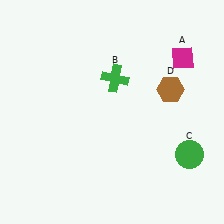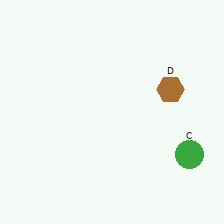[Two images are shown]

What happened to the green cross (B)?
The green cross (B) was removed in Image 2. It was in the top-right area of Image 1.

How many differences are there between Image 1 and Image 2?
There are 2 differences between the two images.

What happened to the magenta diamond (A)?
The magenta diamond (A) was removed in Image 2. It was in the top-right area of Image 1.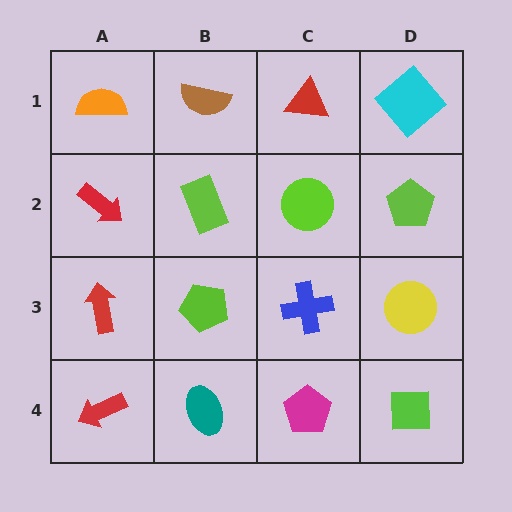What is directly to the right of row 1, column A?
A brown semicircle.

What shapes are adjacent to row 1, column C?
A lime circle (row 2, column C), a brown semicircle (row 1, column B), a cyan diamond (row 1, column D).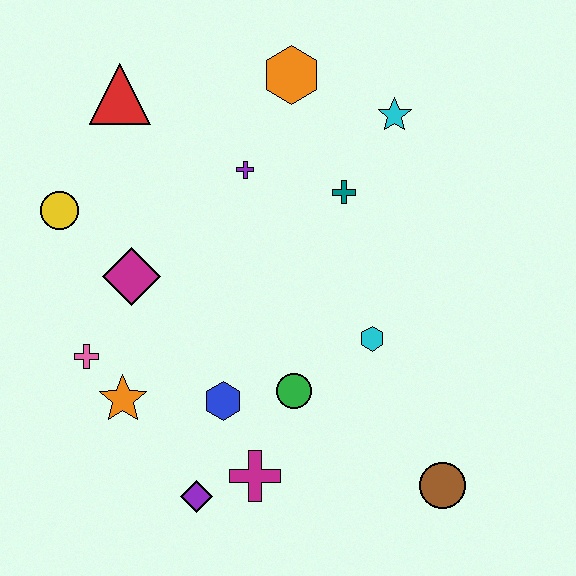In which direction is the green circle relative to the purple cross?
The green circle is below the purple cross.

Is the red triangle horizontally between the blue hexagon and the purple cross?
No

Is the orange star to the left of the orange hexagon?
Yes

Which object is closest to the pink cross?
The orange star is closest to the pink cross.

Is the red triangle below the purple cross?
No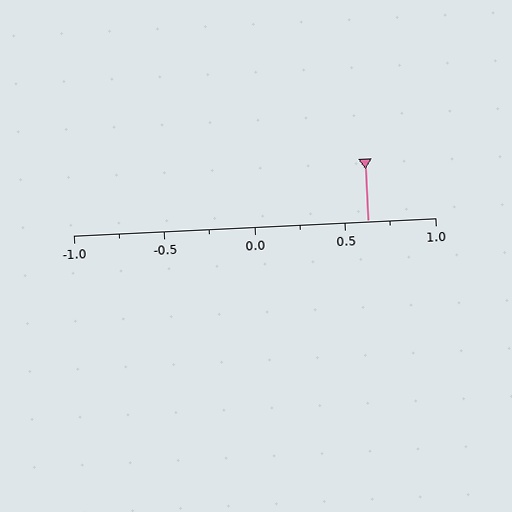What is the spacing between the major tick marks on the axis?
The major ticks are spaced 0.5 apart.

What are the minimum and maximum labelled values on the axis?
The axis runs from -1.0 to 1.0.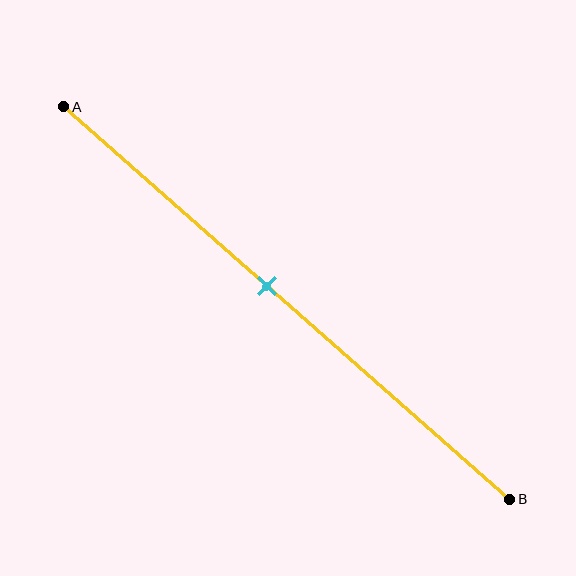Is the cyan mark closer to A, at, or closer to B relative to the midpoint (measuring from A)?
The cyan mark is closer to point A than the midpoint of segment AB.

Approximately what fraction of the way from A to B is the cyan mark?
The cyan mark is approximately 45% of the way from A to B.